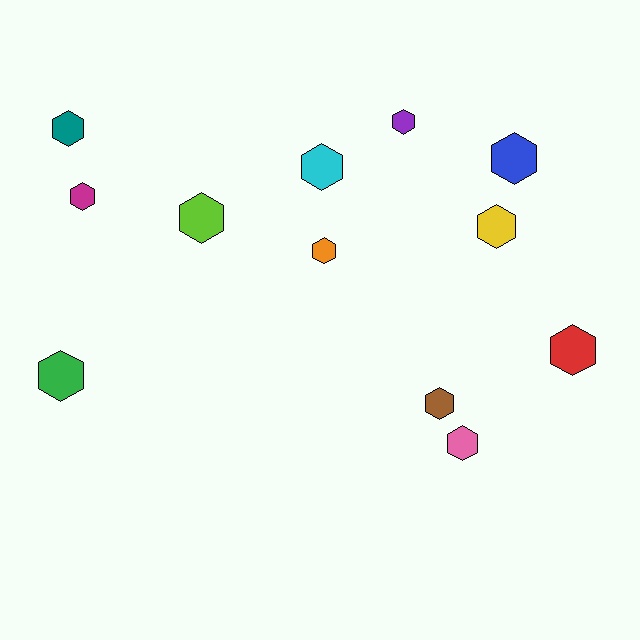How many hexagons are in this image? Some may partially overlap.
There are 12 hexagons.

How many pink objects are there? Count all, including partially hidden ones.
There is 1 pink object.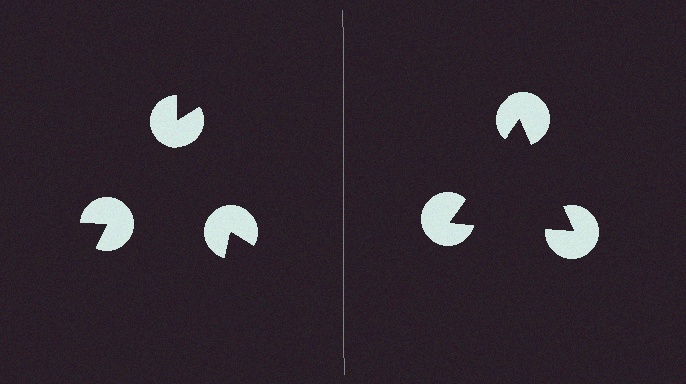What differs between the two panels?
The pac-man discs are positioned identically on both sides; only the wedge orientations differ. On the right they align to a triangle; on the left they are misaligned.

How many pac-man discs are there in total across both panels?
6 — 3 on each side.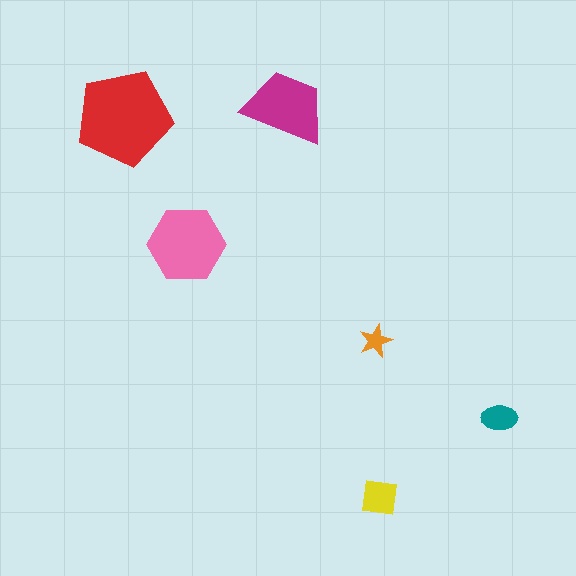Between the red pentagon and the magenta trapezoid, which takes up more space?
The red pentagon.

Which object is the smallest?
The orange star.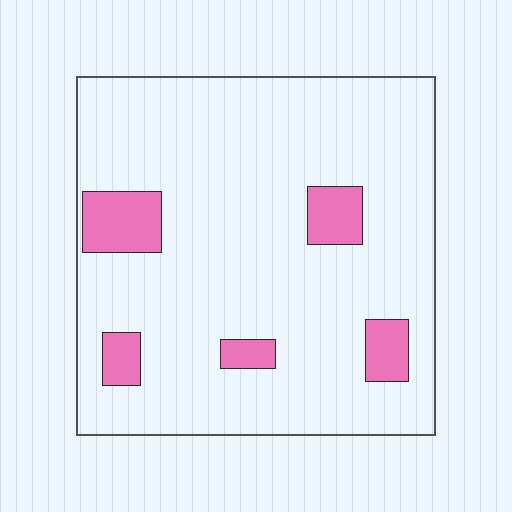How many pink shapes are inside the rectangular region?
5.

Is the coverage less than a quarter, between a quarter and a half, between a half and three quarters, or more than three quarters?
Less than a quarter.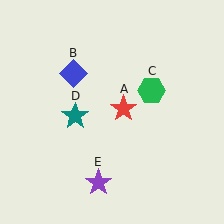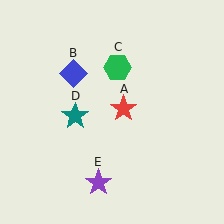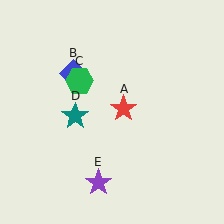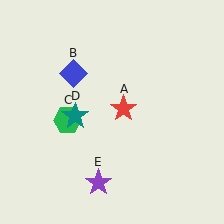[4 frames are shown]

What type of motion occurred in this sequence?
The green hexagon (object C) rotated counterclockwise around the center of the scene.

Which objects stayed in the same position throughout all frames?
Red star (object A) and blue diamond (object B) and teal star (object D) and purple star (object E) remained stationary.